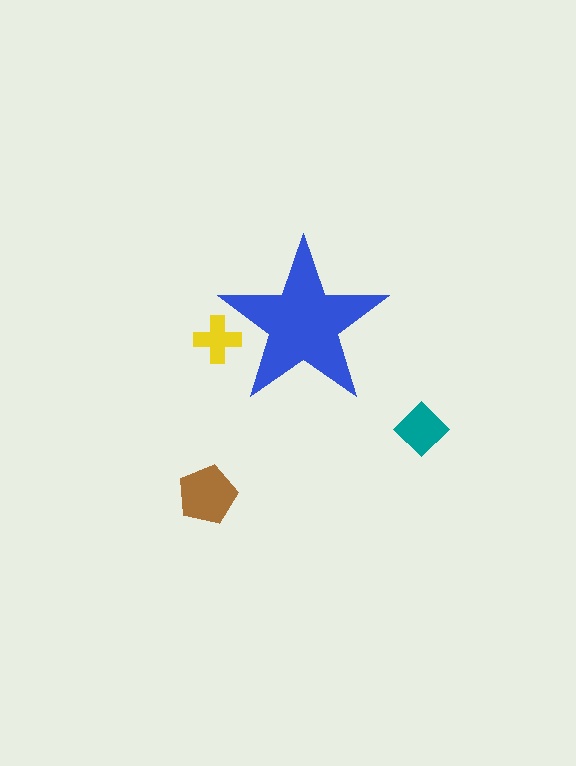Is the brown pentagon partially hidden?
No, the brown pentagon is fully visible.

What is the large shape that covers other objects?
A blue star.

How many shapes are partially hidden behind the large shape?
1 shape is partially hidden.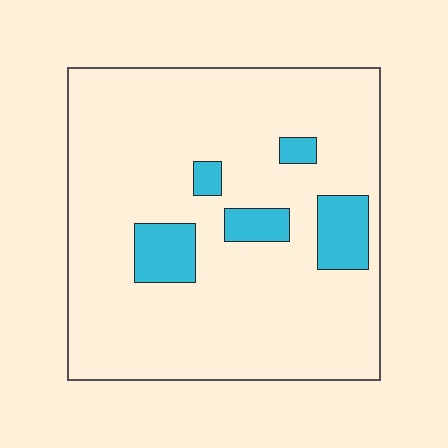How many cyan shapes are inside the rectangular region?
5.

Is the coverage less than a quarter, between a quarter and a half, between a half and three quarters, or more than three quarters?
Less than a quarter.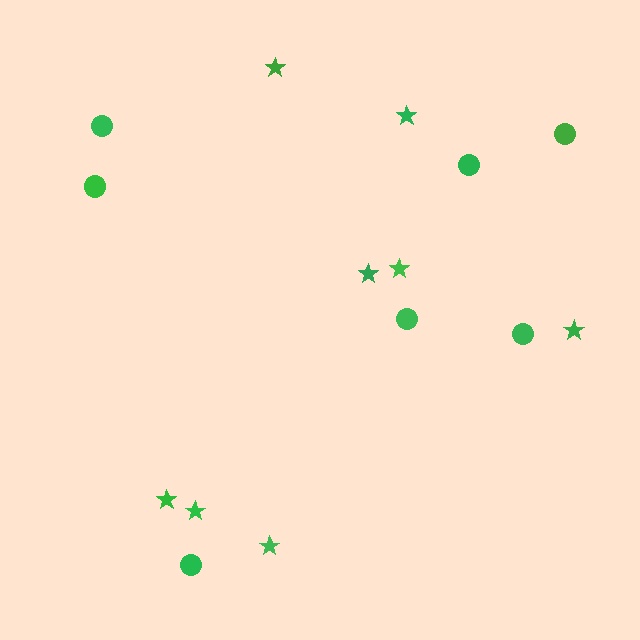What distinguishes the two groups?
There are 2 groups: one group of circles (7) and one group of stars (8).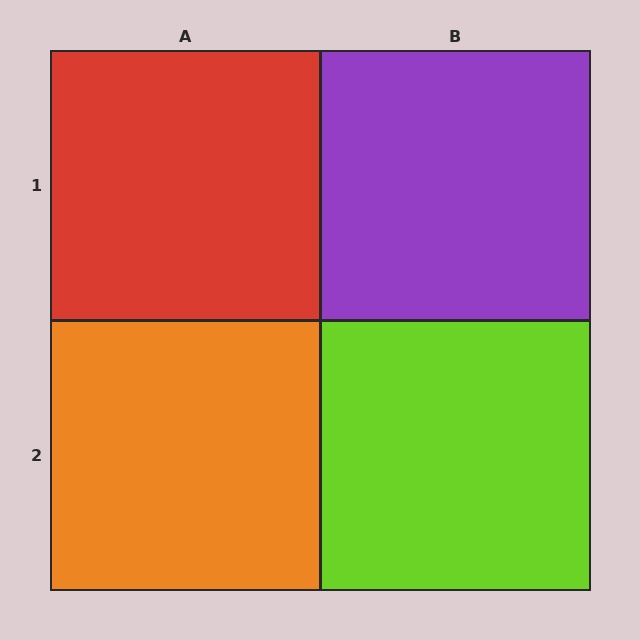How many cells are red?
1 cell is red.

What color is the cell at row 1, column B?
Purple.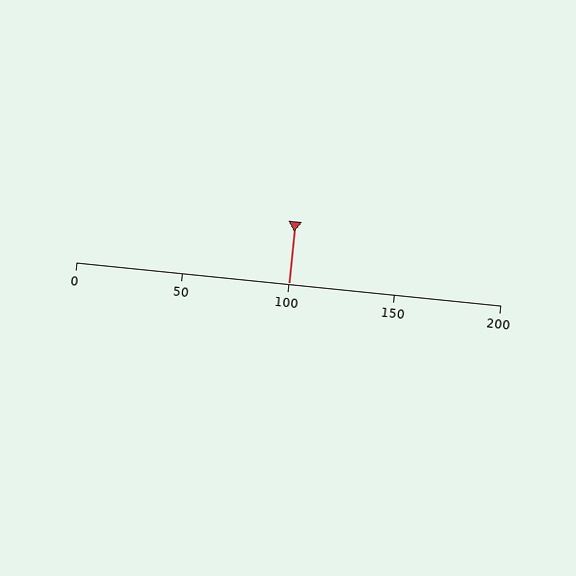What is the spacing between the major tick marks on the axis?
The major ticks are spaced 50 apart.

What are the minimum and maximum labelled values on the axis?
The axis runs from 0 to 200.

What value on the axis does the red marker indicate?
The marker indicates approximately 100.